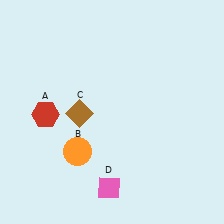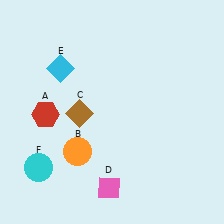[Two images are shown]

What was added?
A cyan diamond (E), a cyan circle (F) were added in Image 2.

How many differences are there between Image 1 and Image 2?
There are 2 differences between the two images.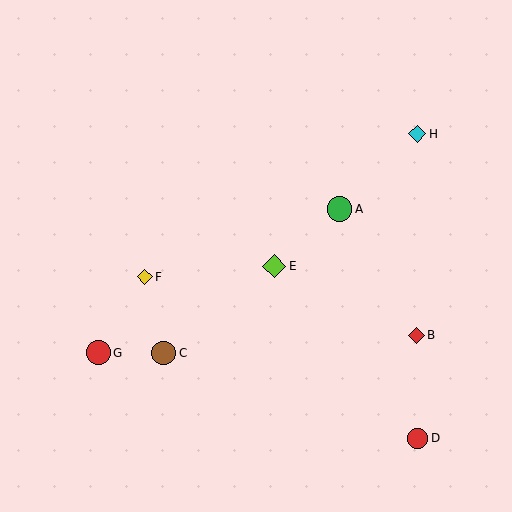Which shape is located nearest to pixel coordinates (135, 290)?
The yellow diamond (labeled F) at (145, 277) is nearest to that location.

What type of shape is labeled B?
Shape B is a red diamond.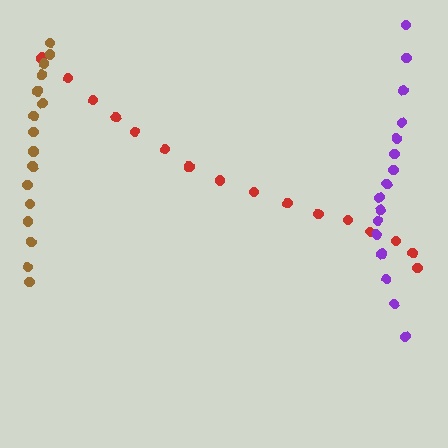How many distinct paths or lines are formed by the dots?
There are 3 distinct paths.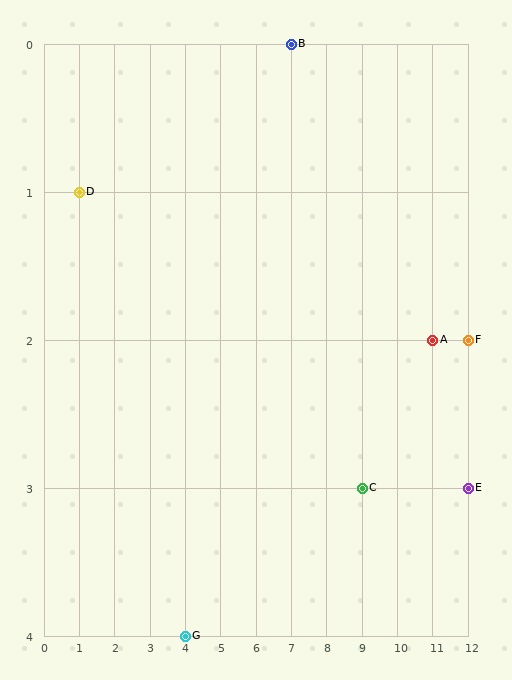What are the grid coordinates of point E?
Point E is at grid coordinates (12, 3).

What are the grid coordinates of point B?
Point B is at grid coordinates (7, 0).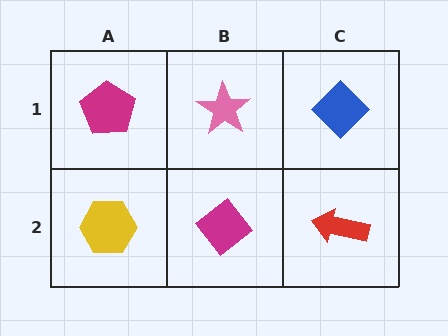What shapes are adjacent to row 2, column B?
A pink star (row 1, column B), a yellow hexagon (row 2, column A), a red arrow (row 2, column C).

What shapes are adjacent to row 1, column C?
A red arrow (row 2, column C), a pink star (row 1, column B).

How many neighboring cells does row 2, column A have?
2.